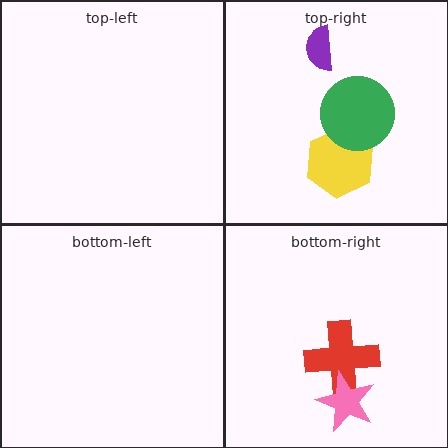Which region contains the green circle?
The top-right region.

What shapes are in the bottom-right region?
The red cross, the pink star.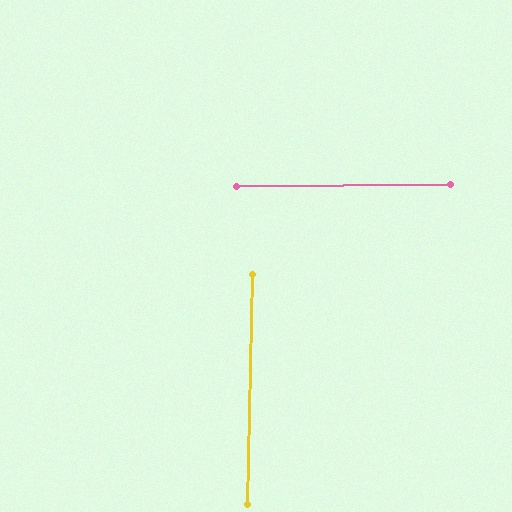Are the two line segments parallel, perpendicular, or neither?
Perpendicular — they meet at approximately 88°.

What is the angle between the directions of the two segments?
Approximately 88 degrees.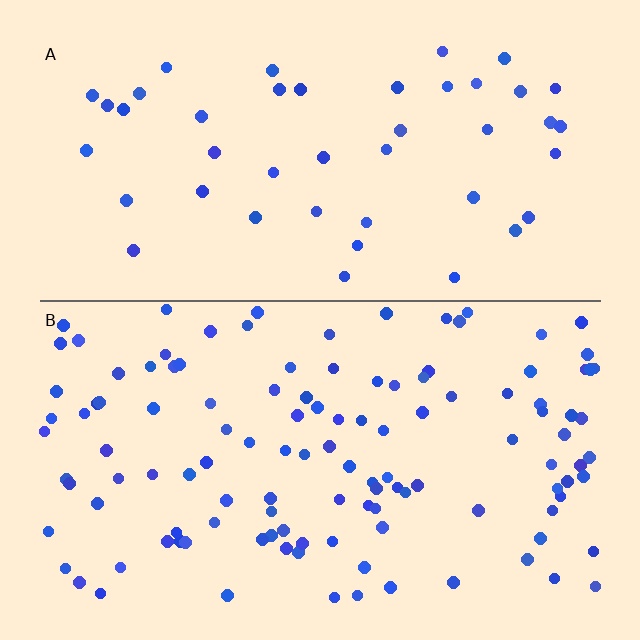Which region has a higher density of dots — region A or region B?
B (the bottom).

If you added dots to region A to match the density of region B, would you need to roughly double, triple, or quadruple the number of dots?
Approximately triple.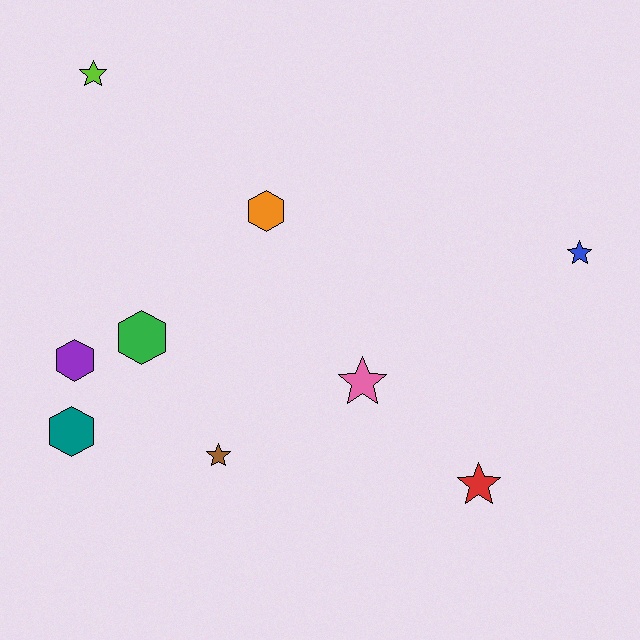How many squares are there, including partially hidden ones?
There are no squares.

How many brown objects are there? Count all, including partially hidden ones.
There is 1 brown object.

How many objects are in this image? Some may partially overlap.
There are 9 objects.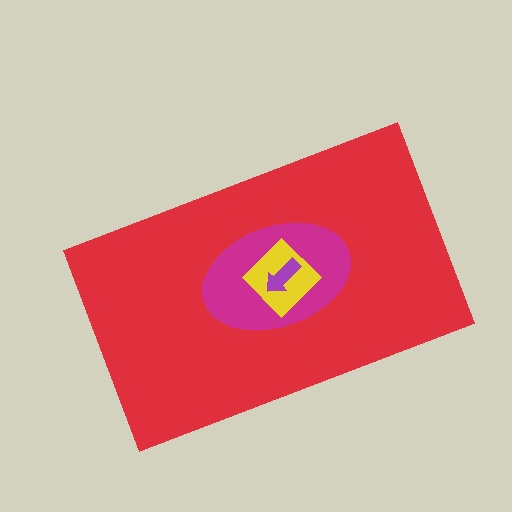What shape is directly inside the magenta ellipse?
The yellow diamond.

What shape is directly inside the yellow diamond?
The purple arrow.